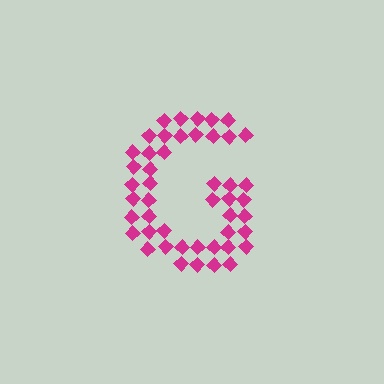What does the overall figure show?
The overall figure shows the letter G.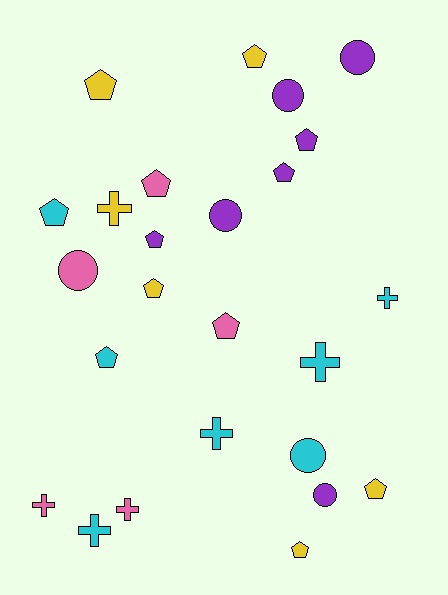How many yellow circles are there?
There are no yellow circles.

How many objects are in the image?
There are 25 objects.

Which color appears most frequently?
Purple, with 7 objects.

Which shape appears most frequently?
Pentagon, with 12 objects.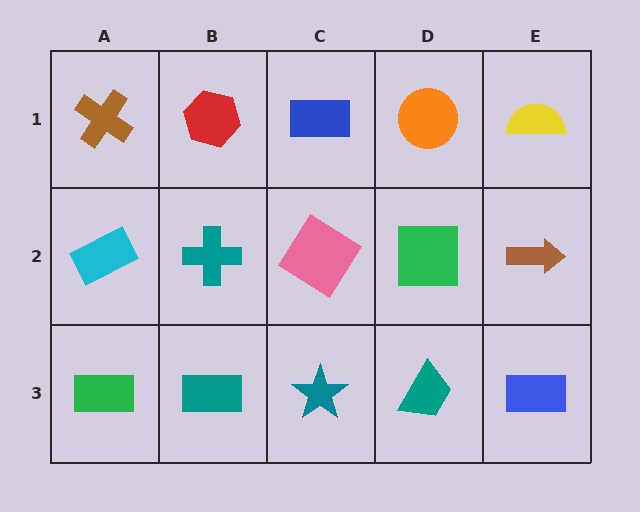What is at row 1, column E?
A yellow semicircle.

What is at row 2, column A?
A cyan rectangle.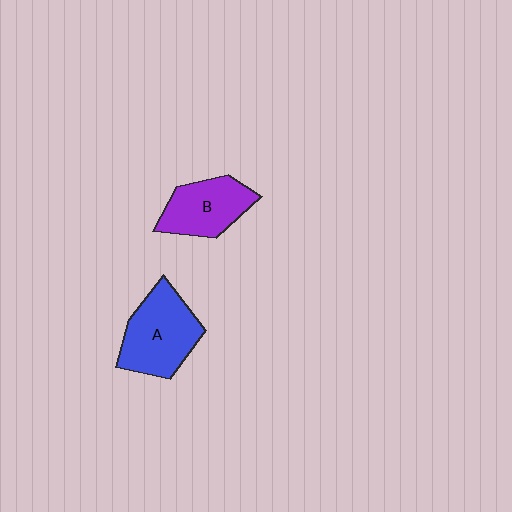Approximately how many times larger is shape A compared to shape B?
Approximately 1.3 times.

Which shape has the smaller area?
Shape B (purple).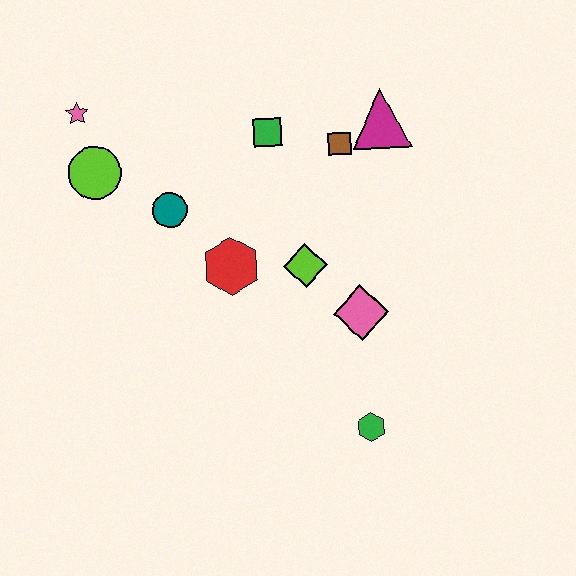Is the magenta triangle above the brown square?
Yes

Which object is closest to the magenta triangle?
The brown square is closest to the magenta triangle.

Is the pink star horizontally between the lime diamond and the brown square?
No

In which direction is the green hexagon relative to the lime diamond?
The green hexagon is below the lime diamond.